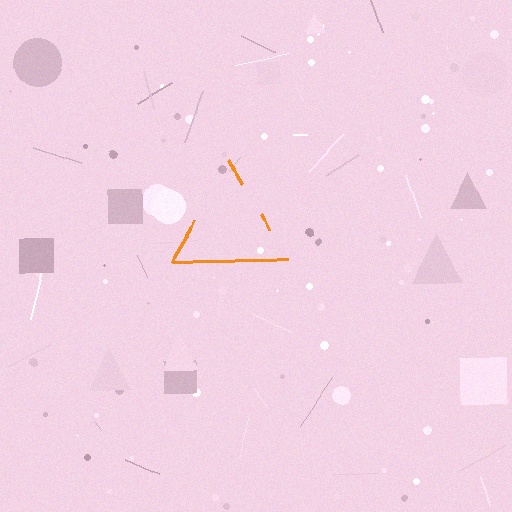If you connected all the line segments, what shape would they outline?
They would outline a triangle.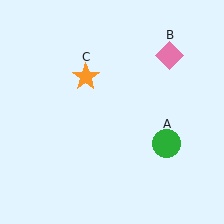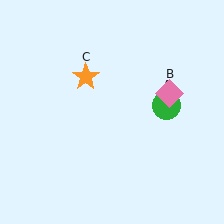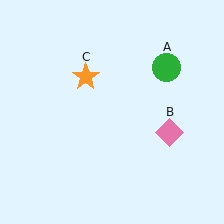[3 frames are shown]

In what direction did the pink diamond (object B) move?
The pink diamond (object B) moved down.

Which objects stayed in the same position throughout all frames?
Orange star (object C) remained stationary.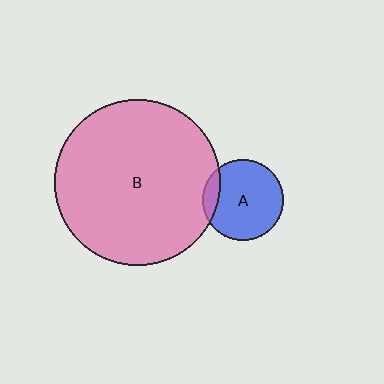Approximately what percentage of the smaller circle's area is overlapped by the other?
Approximately 10%.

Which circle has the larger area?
Circle B (pink).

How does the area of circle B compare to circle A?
Approximately 4.2 times.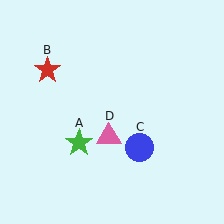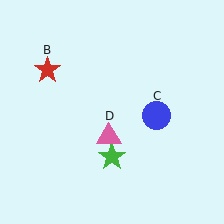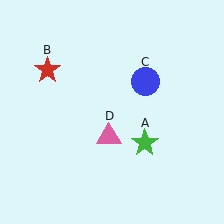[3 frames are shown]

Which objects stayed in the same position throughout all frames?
Red star (object B) and pink triangle (object D) remained stationary.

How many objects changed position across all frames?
2 objects changed position: green star (object A), blue circle (object C).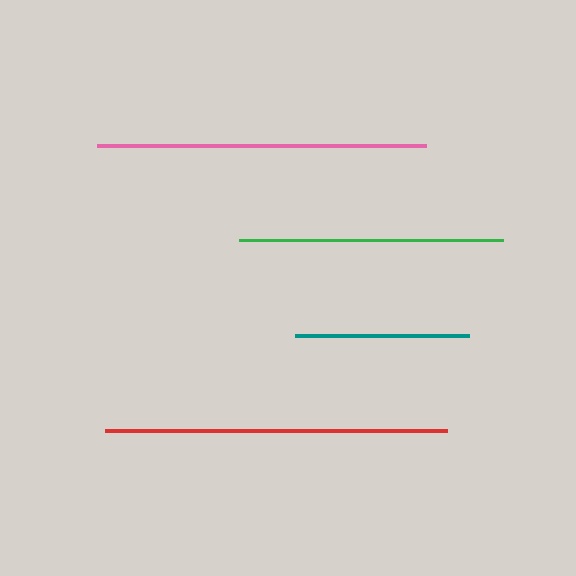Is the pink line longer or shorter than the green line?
The pink line is longer than the green line.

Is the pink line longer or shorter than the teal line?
The pink line is longer than the teal line.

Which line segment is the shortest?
The teal line is the shortest at approximately 174 pixels.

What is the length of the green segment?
The green segment is approximately 263 pixels long.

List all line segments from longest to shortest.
From longest to shortest: red, pink, green, teal.